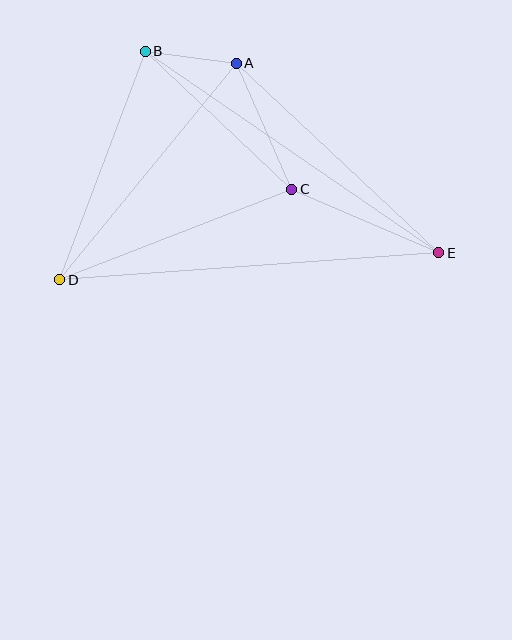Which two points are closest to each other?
Points A and B are closest to each other.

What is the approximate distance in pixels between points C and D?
The distance between C and D is approximately 249 pixels.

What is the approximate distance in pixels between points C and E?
The distance between C and E is approximately 160 pixels.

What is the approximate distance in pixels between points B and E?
The distance between B and E is approximately 356 pixels.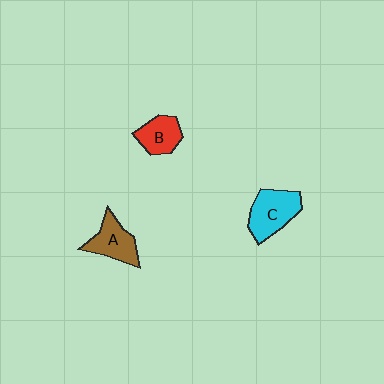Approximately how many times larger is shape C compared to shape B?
Approximately 1.4 times.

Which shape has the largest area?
Shape C (cyan).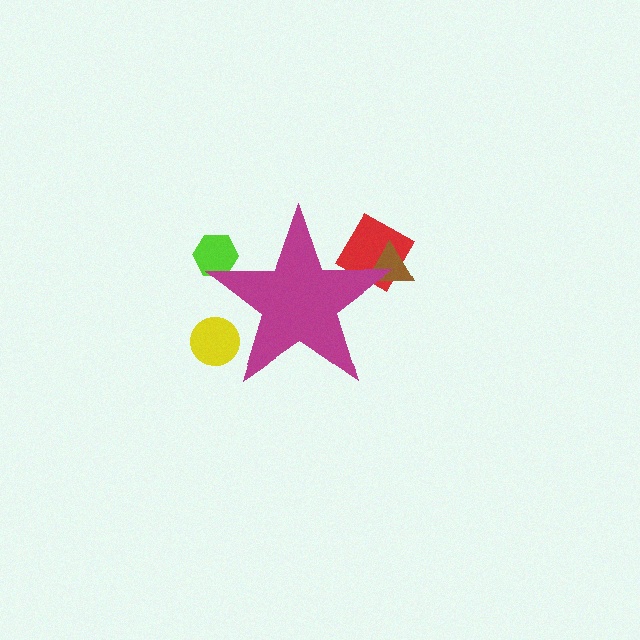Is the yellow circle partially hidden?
Yes, the yellow circle is partially hidden behind the magenta star.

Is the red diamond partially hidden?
Yes, the red diamond is partially hidden behind the magenta star.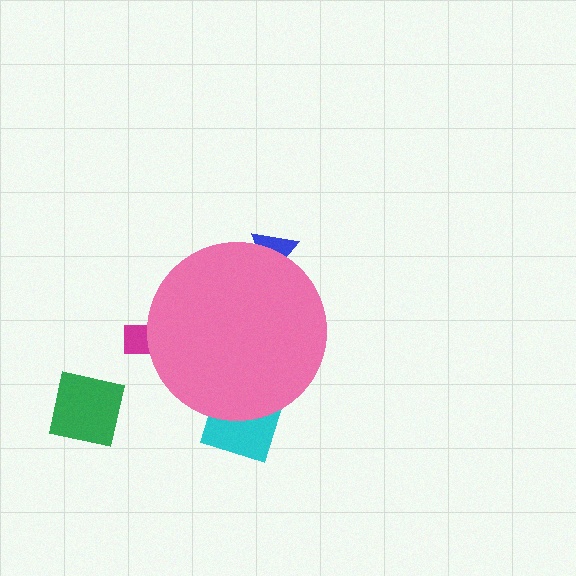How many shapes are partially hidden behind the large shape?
3 shapes are partially hidden.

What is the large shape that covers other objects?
A pink circle.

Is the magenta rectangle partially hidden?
Yes, the magenta rectangle is partially hidden behind the pink circle.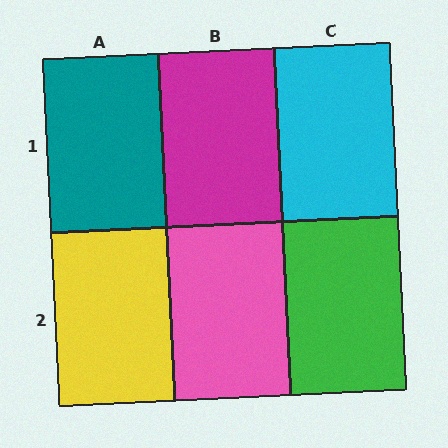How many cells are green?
1 cell is green.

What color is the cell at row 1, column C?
Cyan.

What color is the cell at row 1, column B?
Magenta.